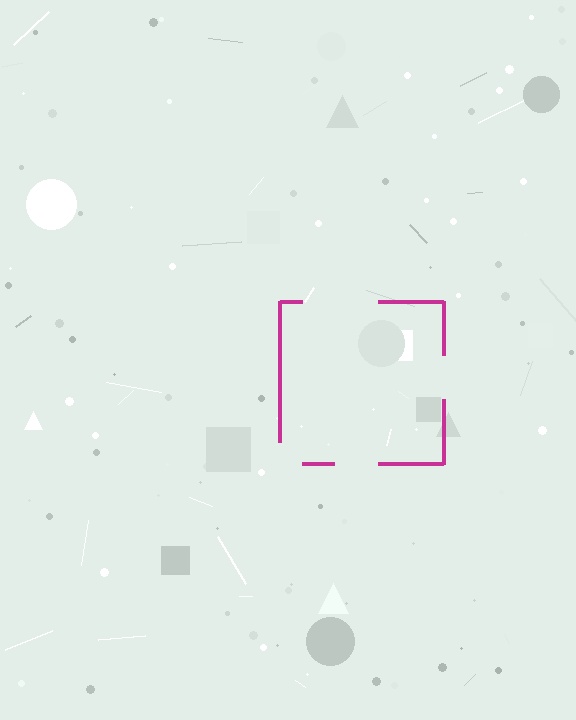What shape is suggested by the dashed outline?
The dashed outline suggests a square.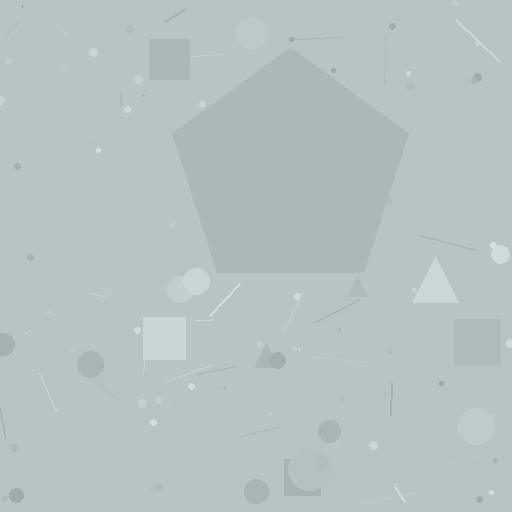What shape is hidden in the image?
A pentagon is hidden in the image.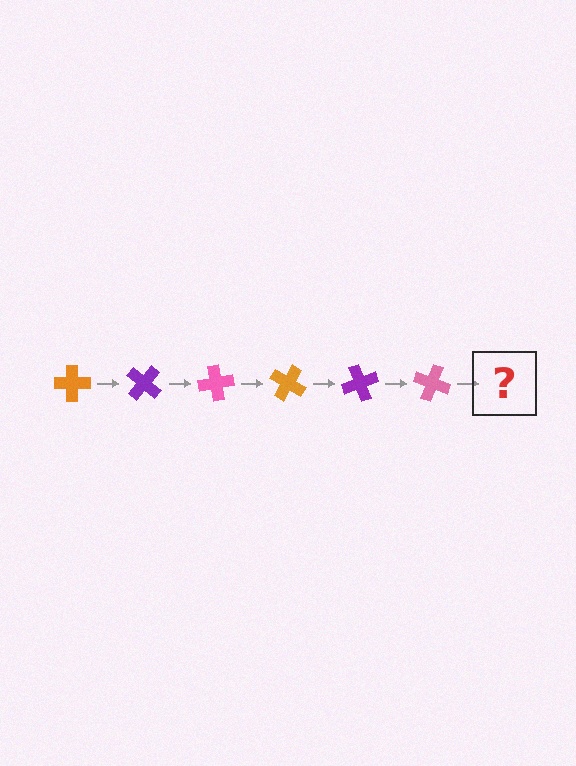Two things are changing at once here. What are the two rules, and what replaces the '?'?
The two rules are that it rotates 40 degrees each step and the color cycles through orange, purple, and pink. The '?' should be an orange cross, rotated 240 degrees from the start.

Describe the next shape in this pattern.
It should be an orange cross, rotated 240 degrees from the start.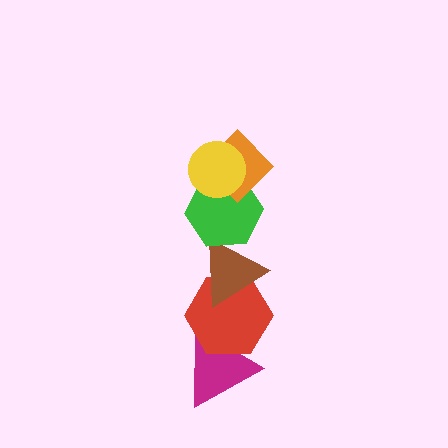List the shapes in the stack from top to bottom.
From top to bottom: the yellow circle, the orange diamond, the green hexagon, the brown triangle, the red hexagon, the magenta triangle.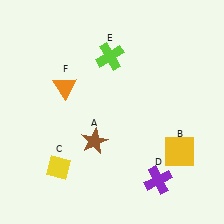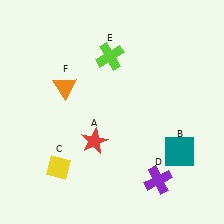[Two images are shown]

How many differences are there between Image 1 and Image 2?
There are 2 differences between the two images.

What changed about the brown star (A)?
In Image 1, A is brown. In Image 2, it changed to red.